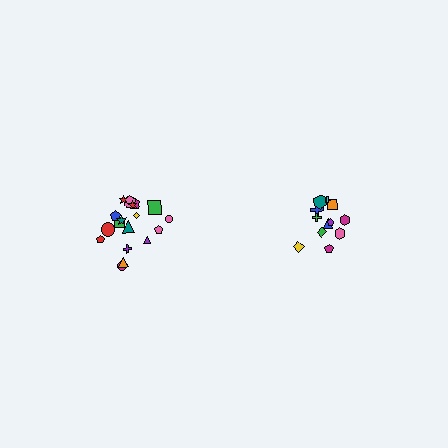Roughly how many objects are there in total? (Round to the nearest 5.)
Roughly 30 objects in total.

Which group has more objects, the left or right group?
The left group.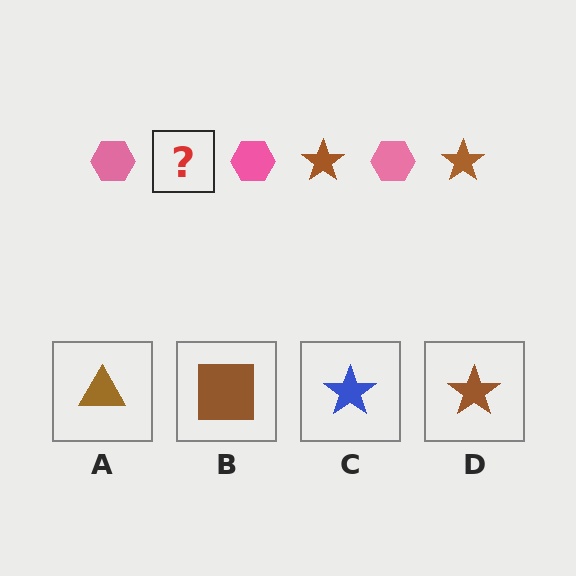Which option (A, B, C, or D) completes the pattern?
D.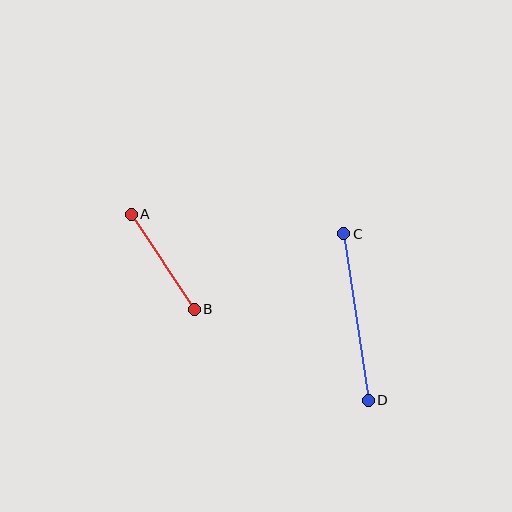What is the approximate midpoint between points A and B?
The midpoint is at approximately (163, 262) pixels.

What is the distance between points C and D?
The distance is approximately 168 pixels.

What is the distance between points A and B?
The distance is approximately 114 pixels.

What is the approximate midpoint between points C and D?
The midpoint is at approximately (356, 317) pixels.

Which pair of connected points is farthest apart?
Points C and D are farthest apart.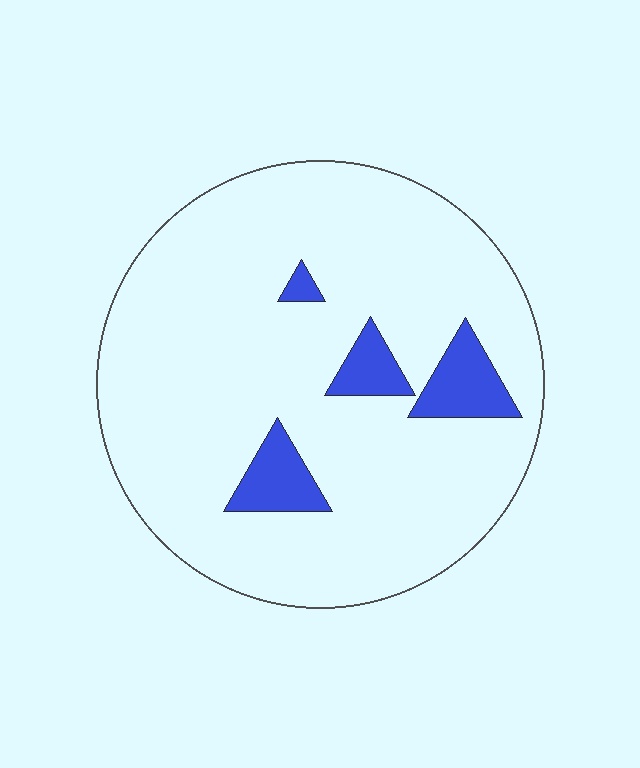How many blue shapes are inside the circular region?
4.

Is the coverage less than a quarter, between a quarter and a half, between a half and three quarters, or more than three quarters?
Less than a quarter.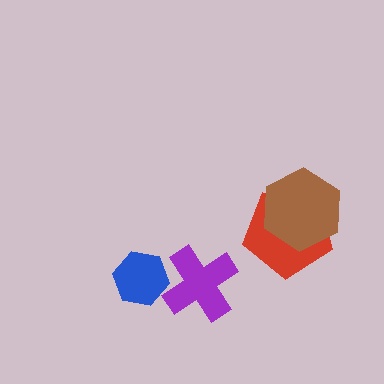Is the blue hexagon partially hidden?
No, no other shape covers it.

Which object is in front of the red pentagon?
The brown hexagon is in front of the red pentagon.